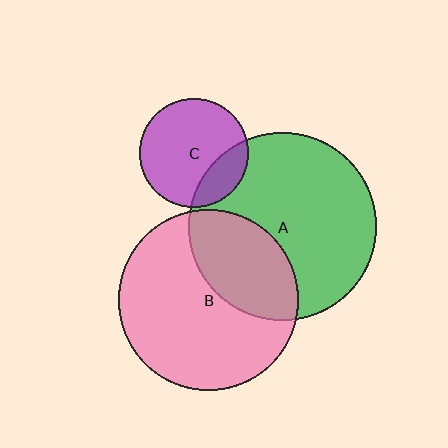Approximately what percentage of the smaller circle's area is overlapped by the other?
Approximately 35%.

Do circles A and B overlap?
Yes.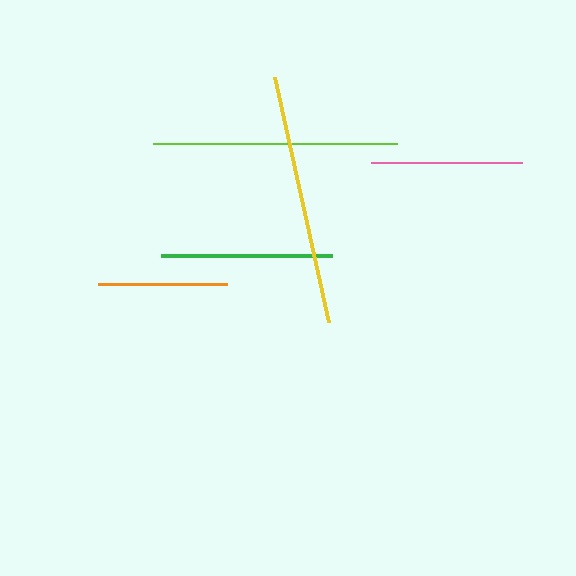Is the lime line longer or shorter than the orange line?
The lime line is longer than the orange line.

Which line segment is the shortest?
The orange line is the shortest at approximately 129 pixels.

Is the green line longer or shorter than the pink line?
The green line is longer than the pink line.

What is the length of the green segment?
The green segment is approximately 171 pixels long.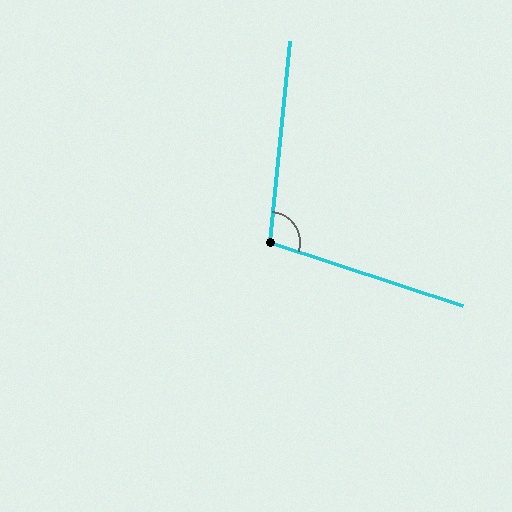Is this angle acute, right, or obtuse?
It is obtuse.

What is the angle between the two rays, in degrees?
Approximately 102 degrees.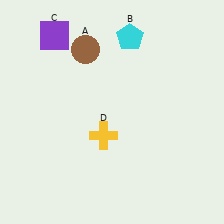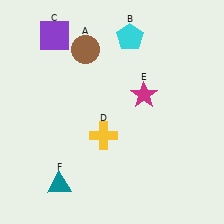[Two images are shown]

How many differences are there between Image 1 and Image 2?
There are 2 differences between the two images.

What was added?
A magenta star (E), a teal triangle (F) were added in Image 2.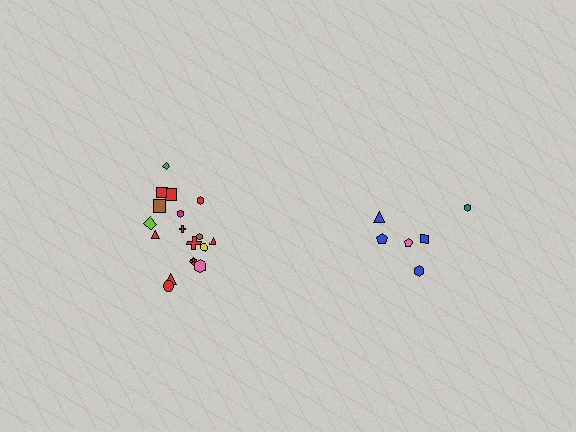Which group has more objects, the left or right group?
The left group.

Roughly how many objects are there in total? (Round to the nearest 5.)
Roughly 25 objects in total.